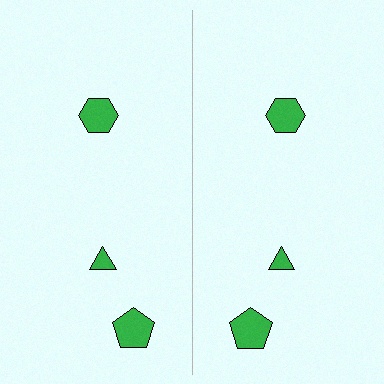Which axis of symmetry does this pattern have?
The pattern has a vertical axis of symmetry running through the center of the image.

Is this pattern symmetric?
Yes, this pattern has bilateral (reflection) symmetry.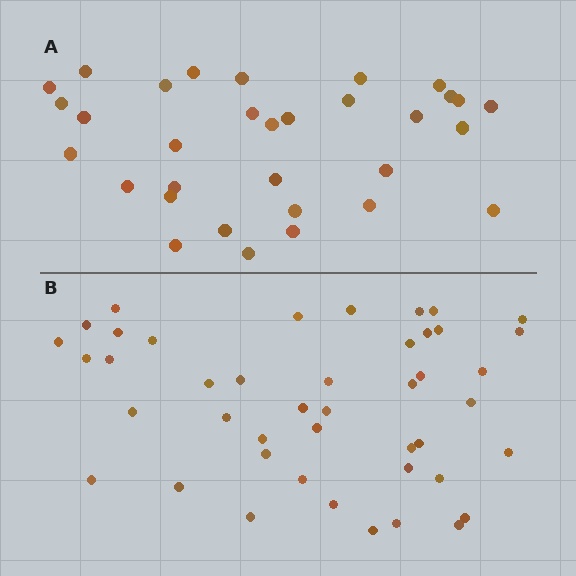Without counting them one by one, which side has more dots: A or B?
Region B (the bottom region) has more dots.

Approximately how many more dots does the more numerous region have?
Region B has roughly 12 or so more dots than region A.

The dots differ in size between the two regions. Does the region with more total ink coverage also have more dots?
No. Region A has more total ink coverage because its dots are larger, but region B actually contains more individual dots. Total area can be misleading — the number of items is what matters here.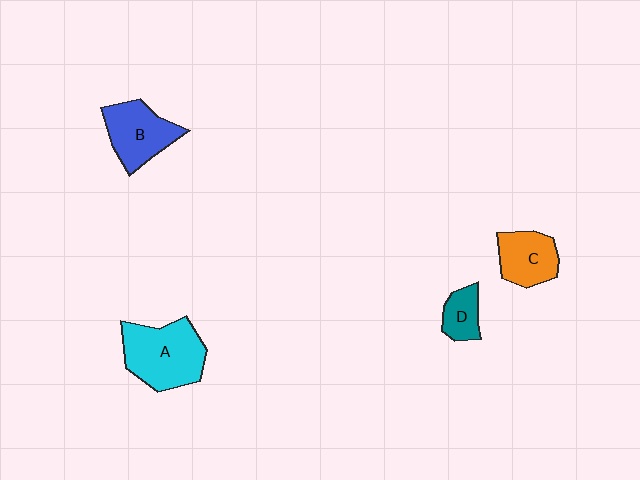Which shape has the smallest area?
Shape D (teal).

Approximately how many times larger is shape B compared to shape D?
Approximately 2.0 times.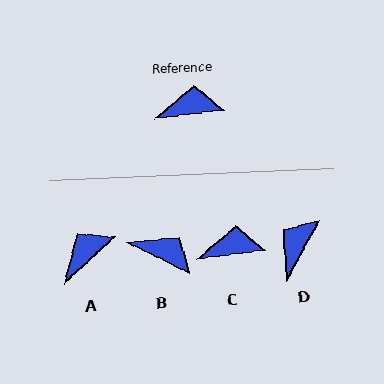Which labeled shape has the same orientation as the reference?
C.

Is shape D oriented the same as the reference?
No, it is off by about 53 degrees.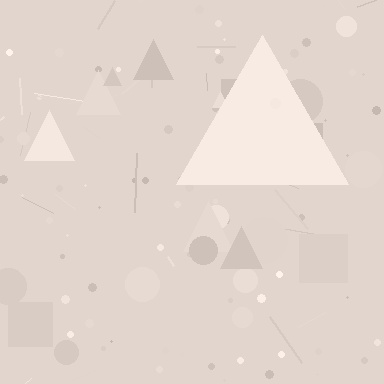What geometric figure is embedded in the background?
A triangle is embedded in the background.